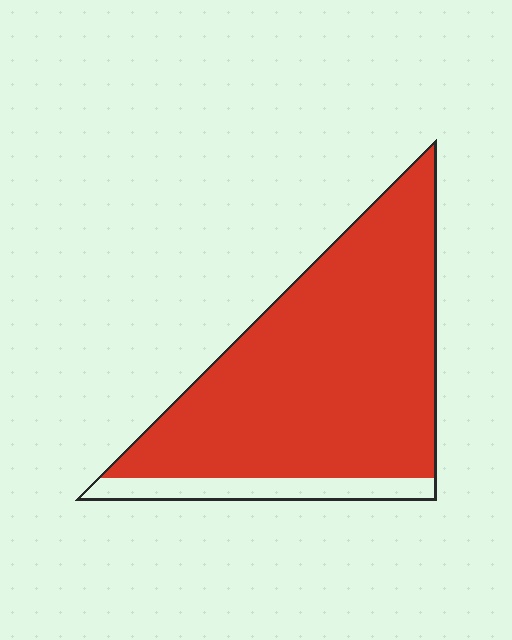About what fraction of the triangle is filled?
About seven eighths (7/8).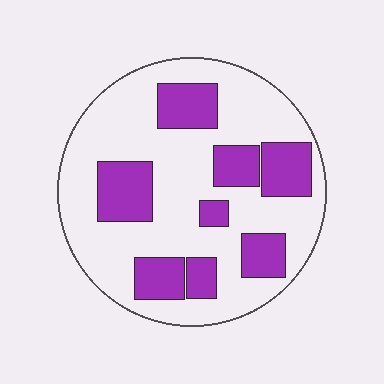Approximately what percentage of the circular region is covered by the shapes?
Approximately 30%.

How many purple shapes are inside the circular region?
8.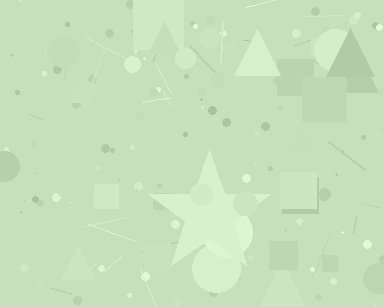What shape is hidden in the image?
A star is hidden in the image.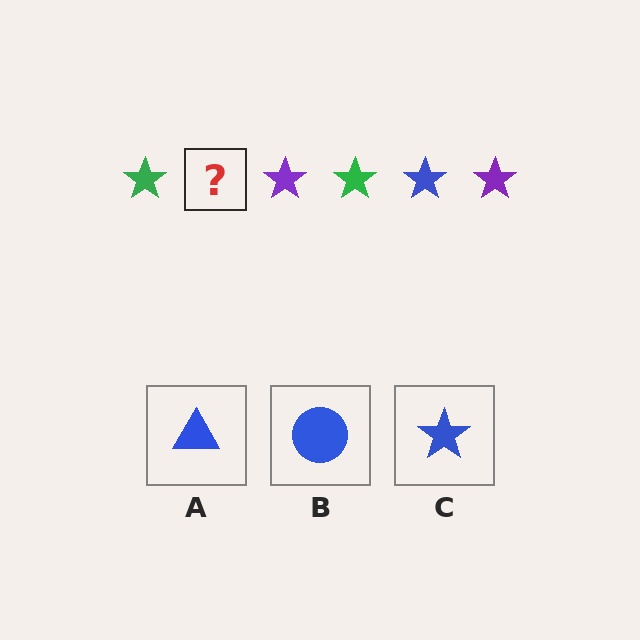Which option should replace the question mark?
Option C.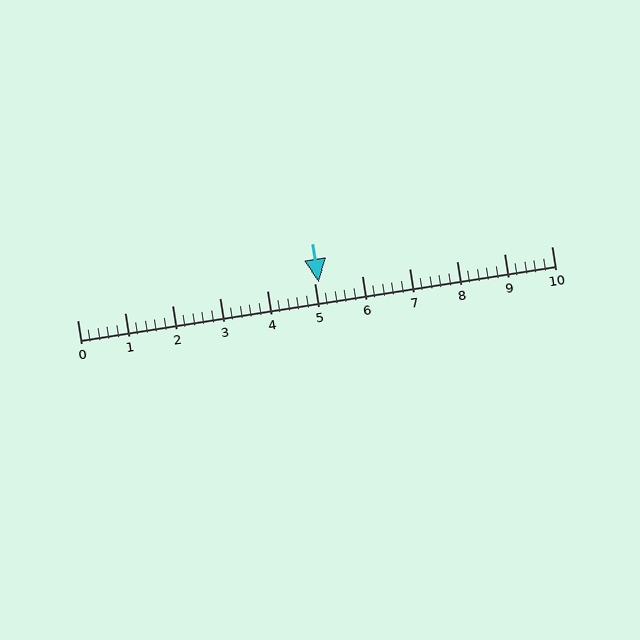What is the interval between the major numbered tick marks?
The major tick marks are spaced 1 units apart.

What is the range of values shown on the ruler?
The ruler shows values from 0 to 10.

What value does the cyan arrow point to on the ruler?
The cyan arrow points to approximately 5.1.